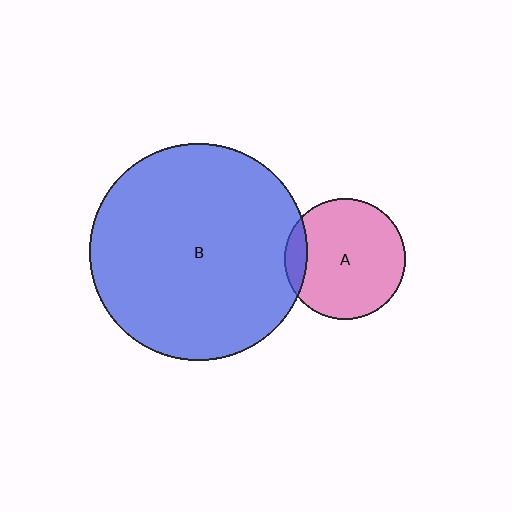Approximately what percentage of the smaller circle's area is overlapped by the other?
Approximately 10%.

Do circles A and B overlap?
Yes.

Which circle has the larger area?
Circle B (blue).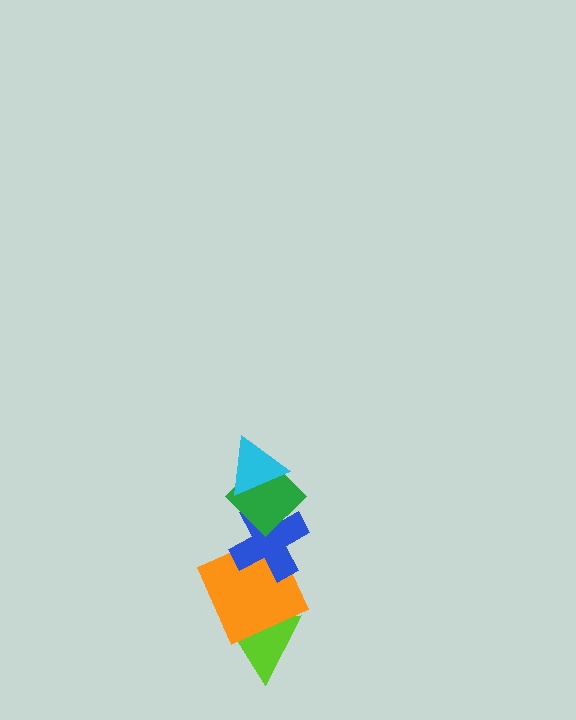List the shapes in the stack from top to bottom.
From top to bottom: the cyan triangle, the green diamond, the blue cross, the orange square, the lime triangle.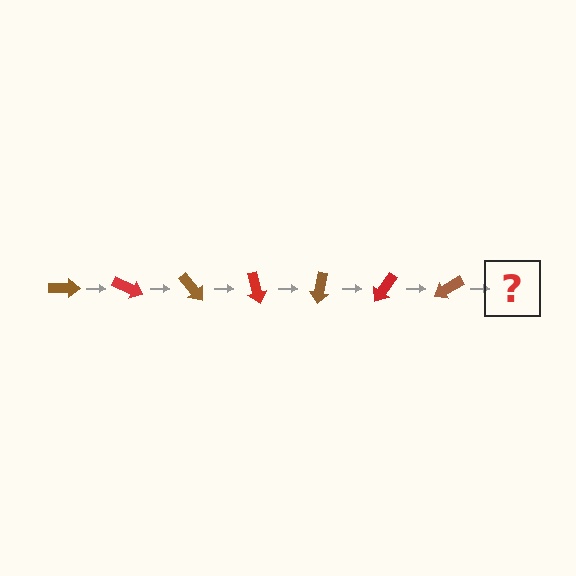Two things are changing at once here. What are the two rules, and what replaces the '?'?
The two rules are that it rotates 25 degrees each step and the color cycles through brown and red. The '?' should be a red arrow, rotated 175 degrees from the start.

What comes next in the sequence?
The next element should be a red arrow, rotated 175 degrees from the start.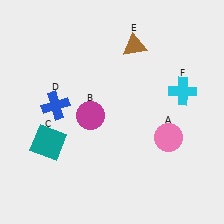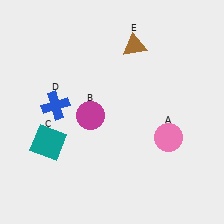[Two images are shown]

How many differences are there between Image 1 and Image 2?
There is 1 difference between the two images.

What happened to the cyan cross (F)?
The cyan cross (F) was removed in Image 2. It was in the top-right area of Image 1.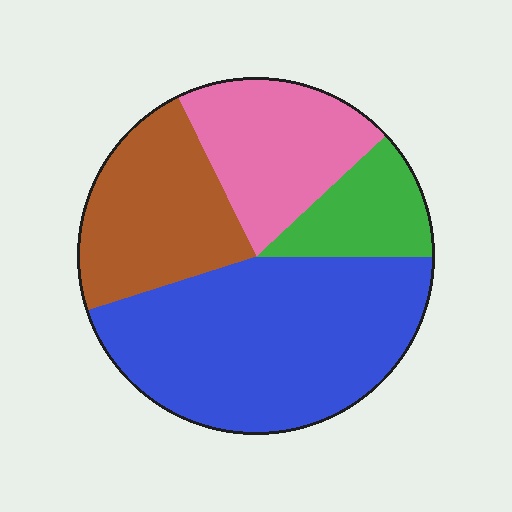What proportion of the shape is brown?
Brown takes up about one quarter (1/4) of the shape.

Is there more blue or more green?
Blue.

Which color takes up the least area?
Green, at roughly 10%.